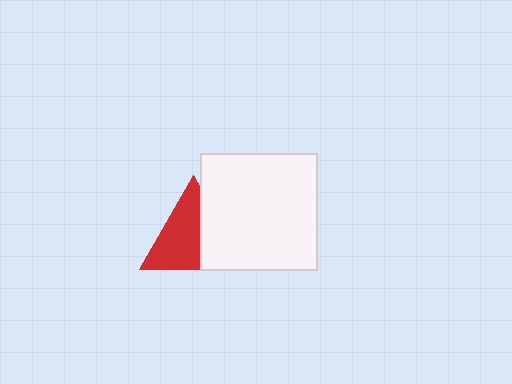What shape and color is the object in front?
The object in front is a white square.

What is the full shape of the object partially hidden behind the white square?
The partially hidden object is a red triangle.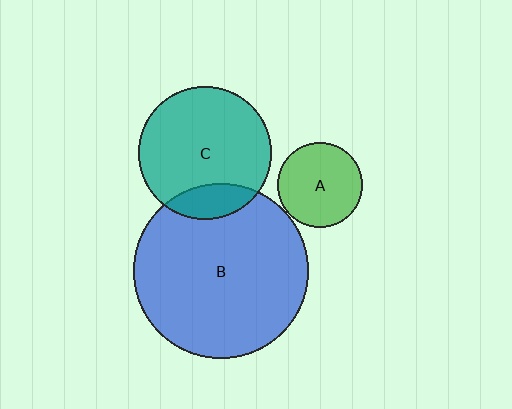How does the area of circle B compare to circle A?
Approximately 4.3 times.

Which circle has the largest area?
Circle B (blue).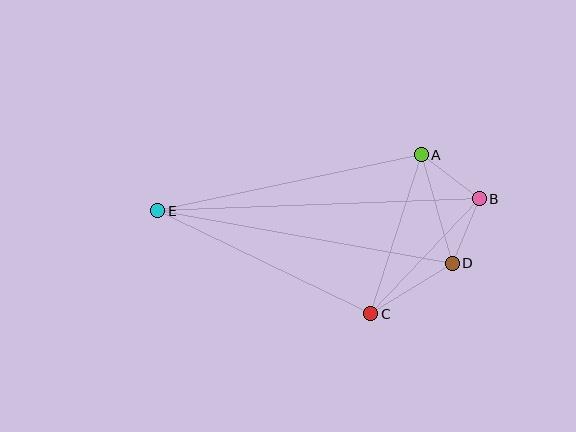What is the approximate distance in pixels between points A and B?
The distance between A and B is approximately 73 pixels.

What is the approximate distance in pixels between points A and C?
The distance between A and C is approximately 167 pixels.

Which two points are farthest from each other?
Points B and E are farthest from each other.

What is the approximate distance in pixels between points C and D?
The distance between C and D is approximately 96 pixels.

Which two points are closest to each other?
Points B and D are closest to each other.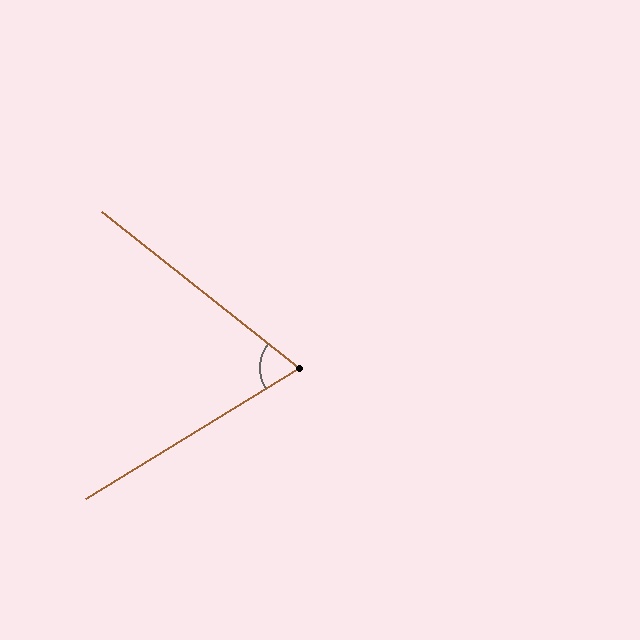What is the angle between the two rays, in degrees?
Approximately 70 degrees.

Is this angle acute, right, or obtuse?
It is acute.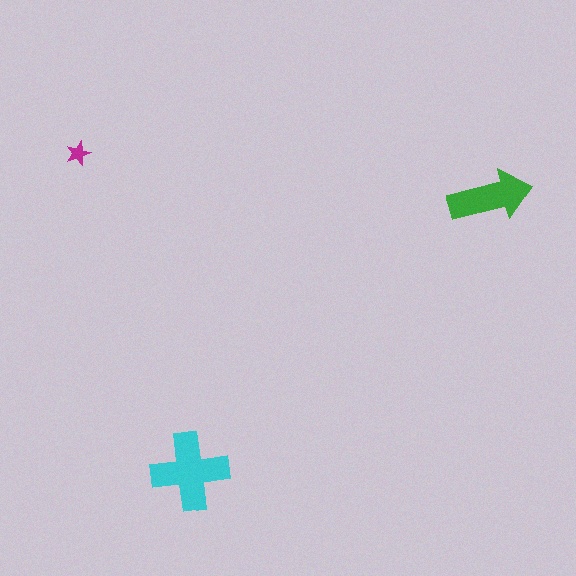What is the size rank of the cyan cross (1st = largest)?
1st.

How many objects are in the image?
There are 3 objects in the image.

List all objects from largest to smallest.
The cyan cross, the green arrow, the magenta star.